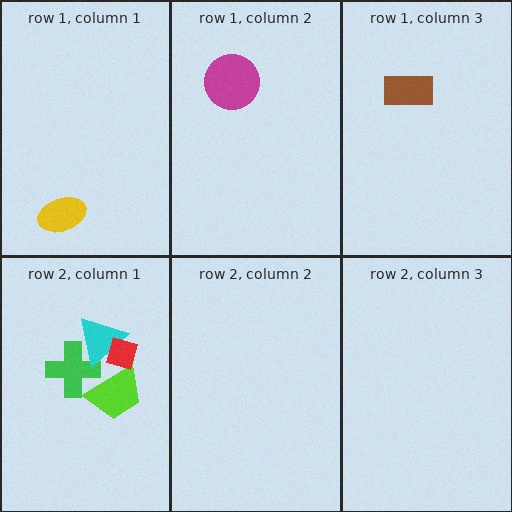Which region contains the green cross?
The row 2, column 1 region.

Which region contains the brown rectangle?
The row 1, column 3 region.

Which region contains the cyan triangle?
The row 2, column 1 region.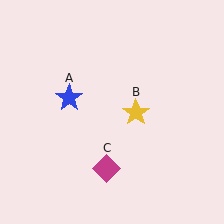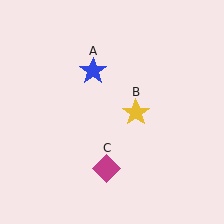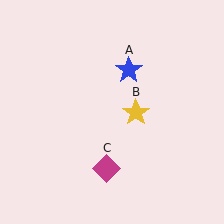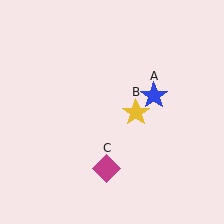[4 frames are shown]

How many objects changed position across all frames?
1 object changed position: blue star (object A).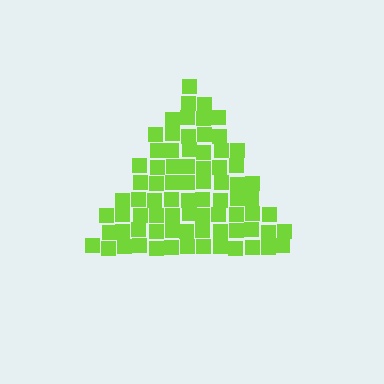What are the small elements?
The small elements are squares.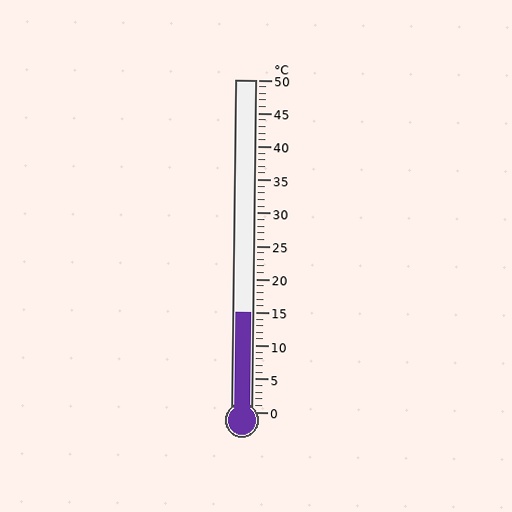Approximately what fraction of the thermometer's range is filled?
The thermometer is filled to approximately 30% of its range.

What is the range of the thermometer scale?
The thermometer scale ranges from 0°C to 50°C.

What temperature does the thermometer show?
The thermometer shows approximately 15°C.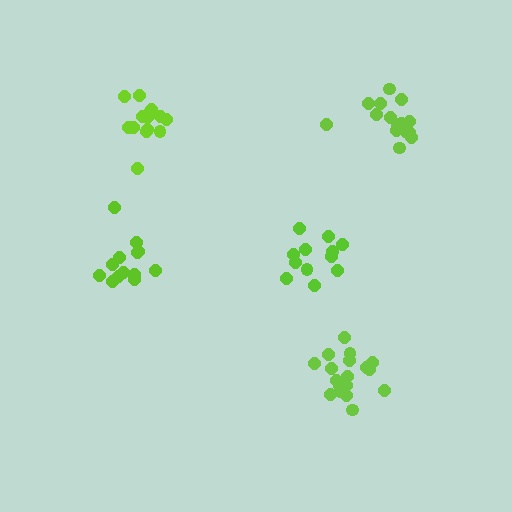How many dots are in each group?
Group 1: 13 dots, Group 2: 15 dots, Group 3: 15 dots, Group 4: 18 dots, Group 5: 13 dots (74 total).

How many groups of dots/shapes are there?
There are 5 groups.